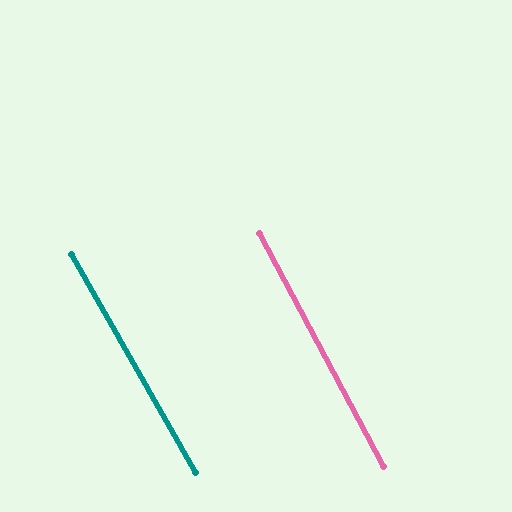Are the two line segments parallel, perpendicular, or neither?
Parallel — their directions differ by only 1.7°.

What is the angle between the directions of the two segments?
Approximately 2 degrees.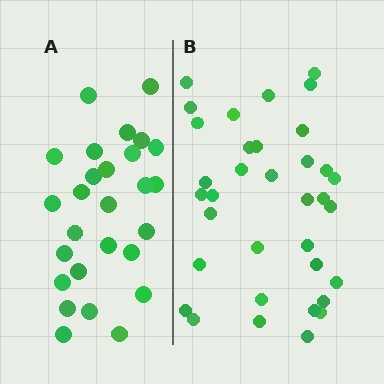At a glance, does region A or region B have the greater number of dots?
Region B (the right region) has more dots.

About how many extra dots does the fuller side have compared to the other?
Region B has roughly 8 or so more dots than region A.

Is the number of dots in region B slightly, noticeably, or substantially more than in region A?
Region B has noticeably more, but not dramatically so. The ratio is roughly 1.3 to 1.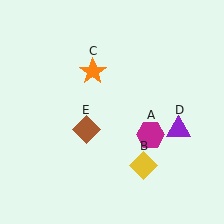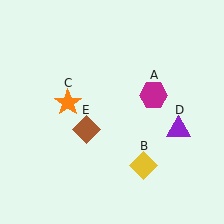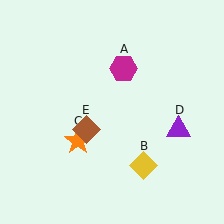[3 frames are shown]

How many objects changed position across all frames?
2 objects changed position: magenta hexagon (object A), orange star (object C).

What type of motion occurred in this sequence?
The magenta hexagon (object A), orange star (object C) rotated counterclockwise around the center of the scene.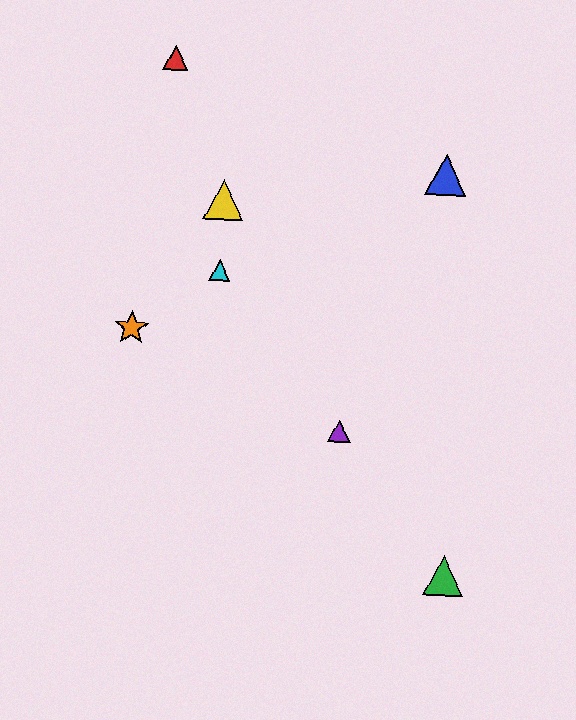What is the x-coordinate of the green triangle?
The green triangle is at x≈444.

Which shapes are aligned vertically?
The yellow triangle, the cyan triangle are aligned vertically.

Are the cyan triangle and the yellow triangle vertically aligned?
Yes, both are at x≈220.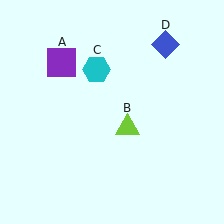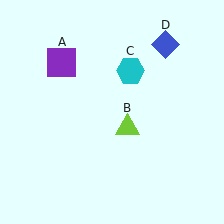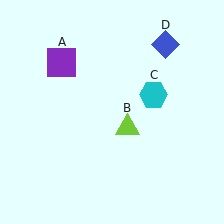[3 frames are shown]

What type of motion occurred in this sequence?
The cyan hexagon (object C) rotated clockwise around the center of the scene.